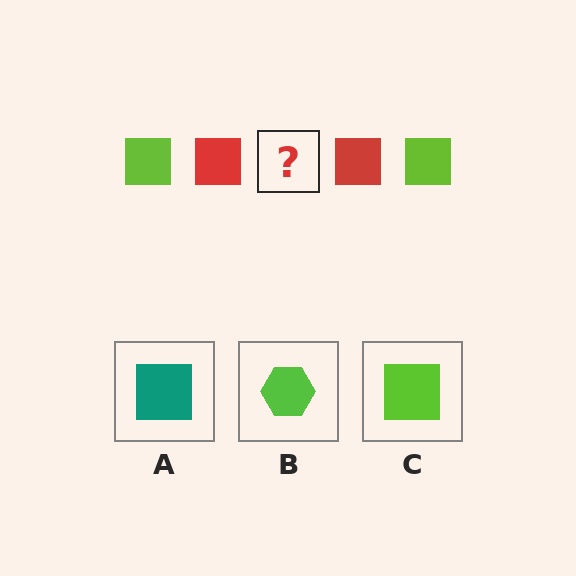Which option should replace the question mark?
Option C.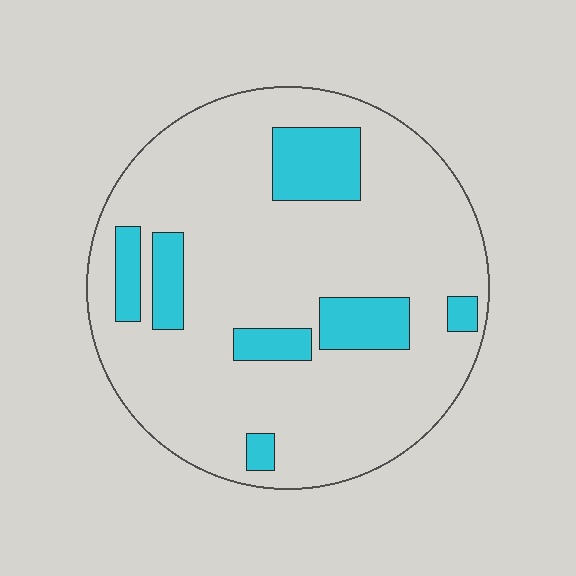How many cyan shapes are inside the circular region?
7.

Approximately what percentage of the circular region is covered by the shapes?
Approximately 15%.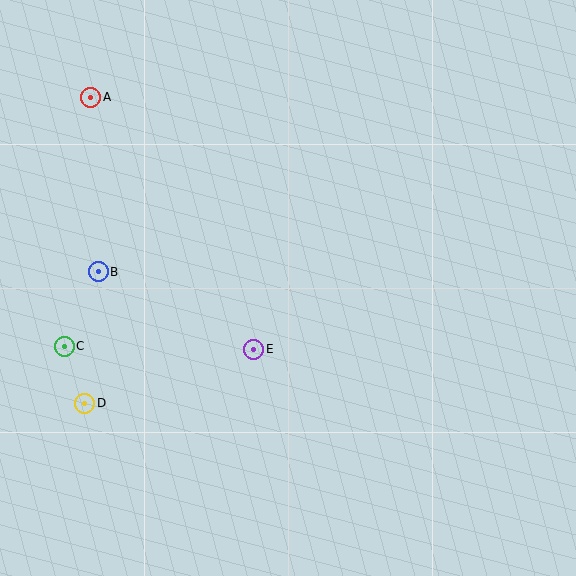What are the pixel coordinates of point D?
Point D is at (85, 403).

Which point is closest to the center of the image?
Point E at (254, 349) is closest to the center.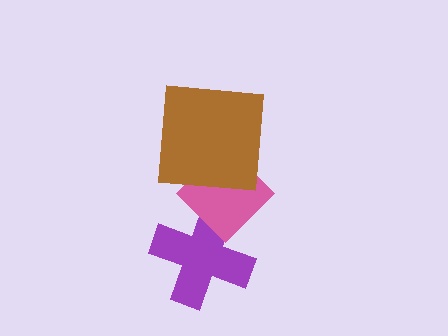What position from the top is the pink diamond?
The pink diamond is 2nd from the top.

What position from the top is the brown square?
The brown square is 1st from the top.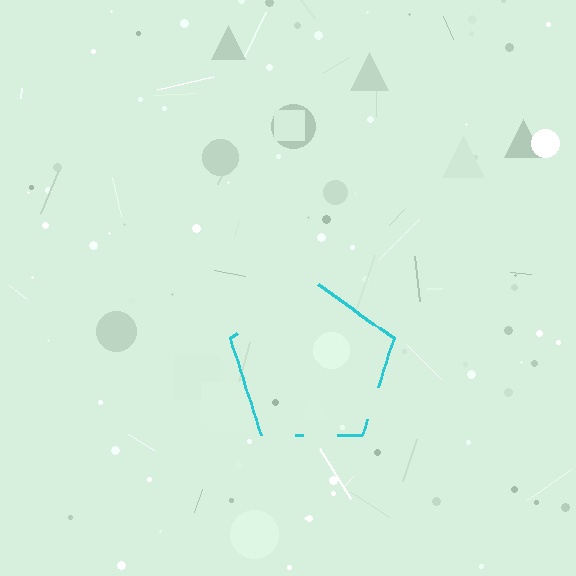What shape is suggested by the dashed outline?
The dashed outline suggests a pentagon.